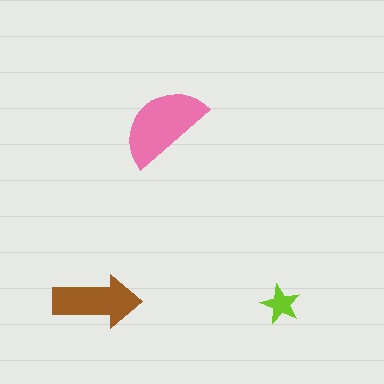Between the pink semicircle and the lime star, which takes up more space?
The pink semicircle.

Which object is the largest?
The pink semicircle.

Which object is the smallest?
The lime star.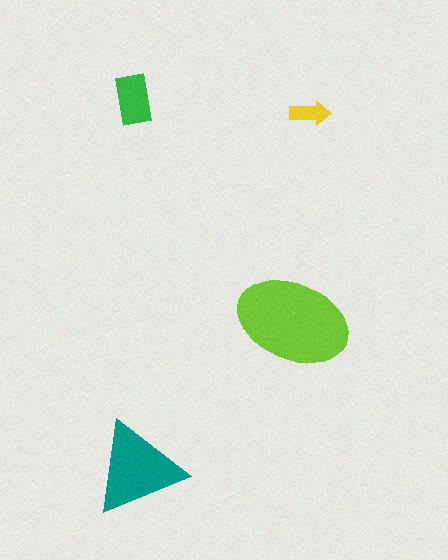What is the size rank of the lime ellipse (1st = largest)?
1st.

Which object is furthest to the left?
The green rectangle is leftmost.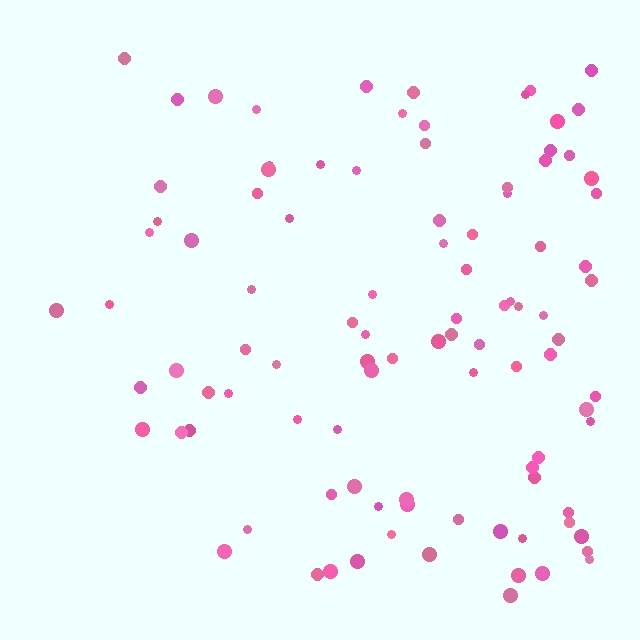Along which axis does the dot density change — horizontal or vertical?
Horizontal.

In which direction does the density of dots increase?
From left to right, with the right side densest.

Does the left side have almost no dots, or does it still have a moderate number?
Still a moderate number, just noticeably fewer than the right.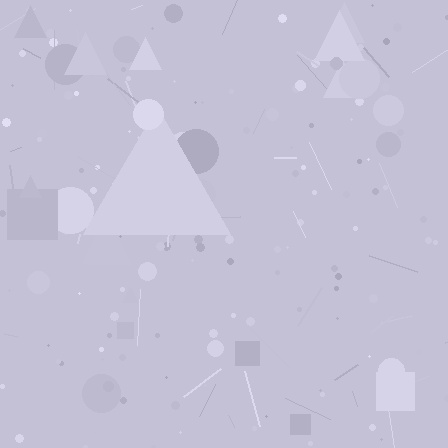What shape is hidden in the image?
A triangle is hidden in the image.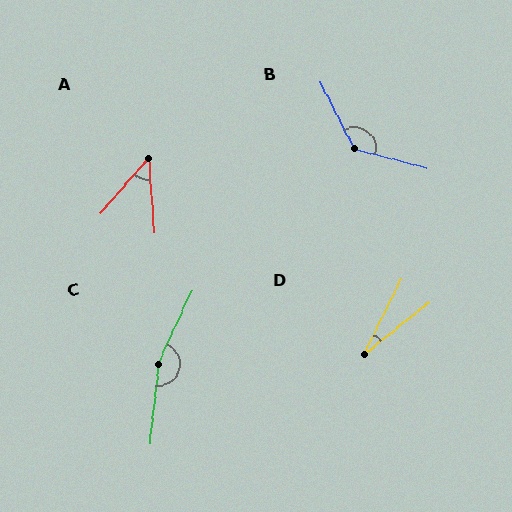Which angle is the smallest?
D, at approximately 25 degrees.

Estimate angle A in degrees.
Approximately 45 degrees.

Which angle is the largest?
C, at approximately 161 degrees.